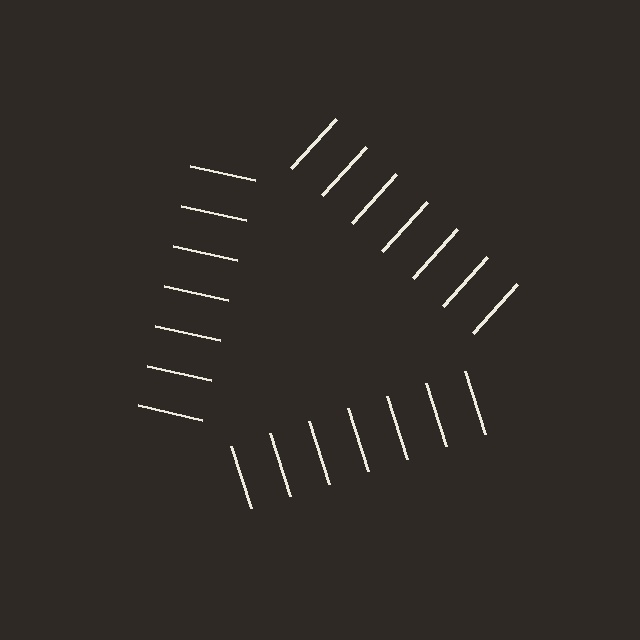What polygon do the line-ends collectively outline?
An illusory triangle — the line segments terminate on its edges but no continuous stroke is drawn.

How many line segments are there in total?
21 — 7 along each of the 3 edges.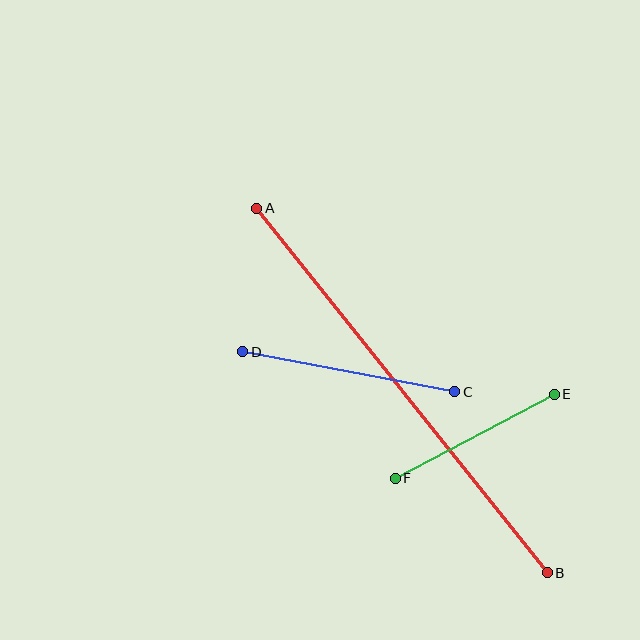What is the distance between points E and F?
The distance is approximately 180 pixels.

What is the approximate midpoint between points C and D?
The midpoint is at approximately (349, 372) pixels.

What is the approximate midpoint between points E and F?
The midpoint is at approximately (475, 436) pixels.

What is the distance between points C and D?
The distance is approximately 215 pixels.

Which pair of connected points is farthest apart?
Points A and B are farthest apart.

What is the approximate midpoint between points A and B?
The midpoint is at approximately (402, 390) pixels.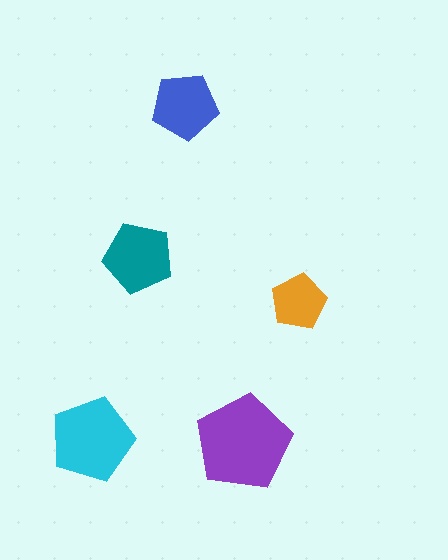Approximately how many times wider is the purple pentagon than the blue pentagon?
About 1.5 times wider.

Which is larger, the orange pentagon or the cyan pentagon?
The cyan one.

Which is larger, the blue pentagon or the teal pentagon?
The teal one.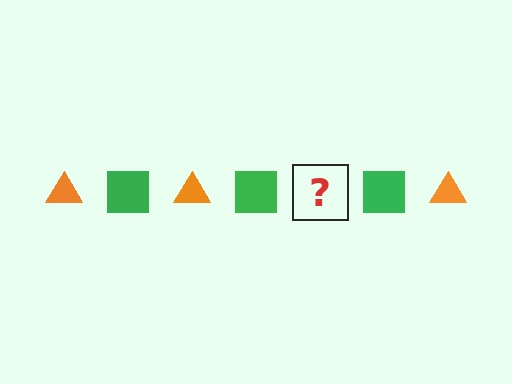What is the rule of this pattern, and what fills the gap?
The rule is that the pattern alternates between orange triangle and green square. The gap should be filled with an orange triangle.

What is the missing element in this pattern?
The missing element is an orange triangle.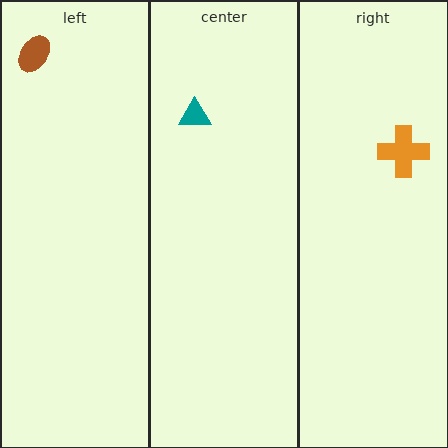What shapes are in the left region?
The brown ellipse.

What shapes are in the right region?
The orange cross.